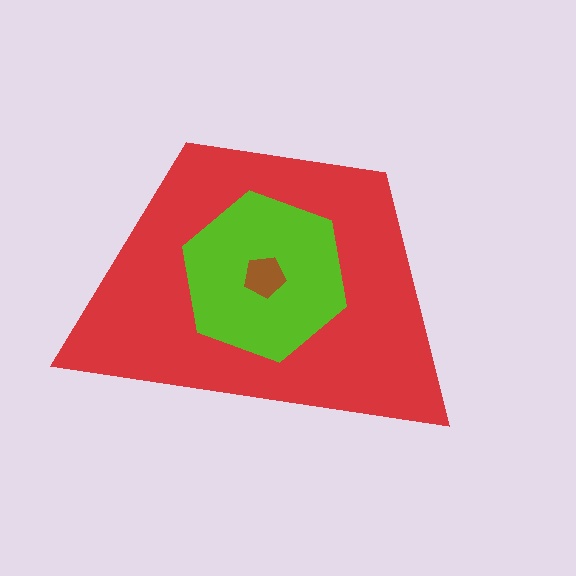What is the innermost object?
The brown pentagon.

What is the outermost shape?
The red trapezoid.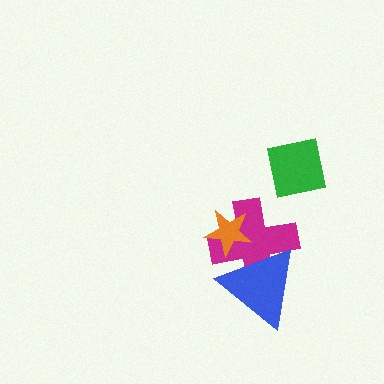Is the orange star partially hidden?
Yes, it is partially covered by another shape.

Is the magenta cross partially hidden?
Yes, it is partially covered by another shape.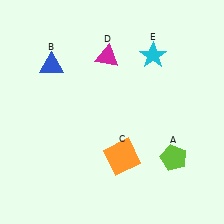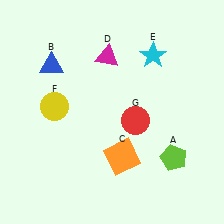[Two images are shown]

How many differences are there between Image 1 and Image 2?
There are 2 differences between the two images.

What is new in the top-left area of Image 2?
A yellow circle (F) was added in the top-left area of Image 2.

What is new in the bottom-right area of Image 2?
A red circle (G) was added in the bottom-right area of Image 2.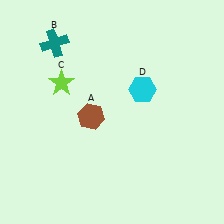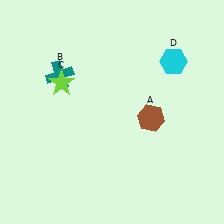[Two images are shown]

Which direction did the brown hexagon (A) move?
The brown hexagon (A) moved right.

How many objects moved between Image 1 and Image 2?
3 objects moved between the two images.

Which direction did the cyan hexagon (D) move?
The cyan hexagon (D) moved right.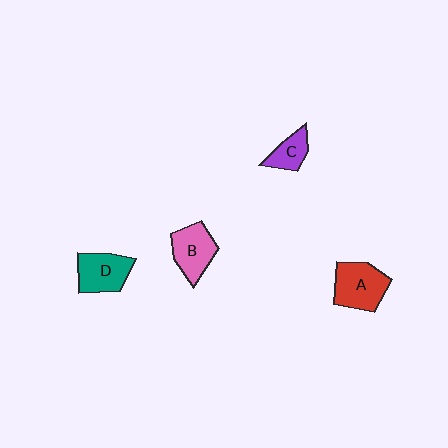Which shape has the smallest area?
Shape C (purple).